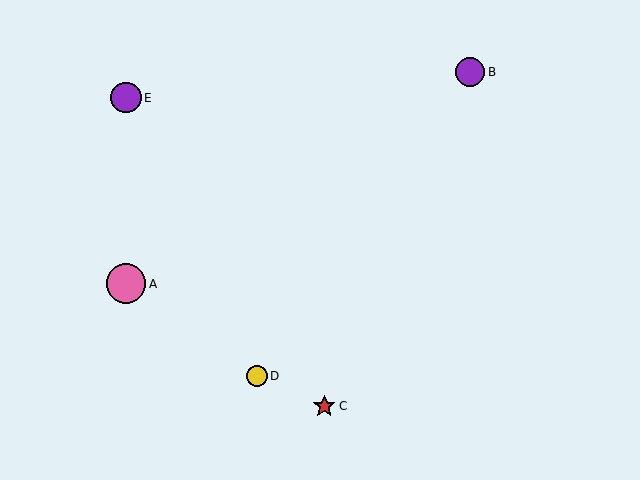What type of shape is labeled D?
Shape D is a yellow circle.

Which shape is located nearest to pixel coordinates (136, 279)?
The pink circle (labeled A) at (126, 284) is nearest to that location.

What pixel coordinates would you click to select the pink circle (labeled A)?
Click at (126, 284) to select the pink circle A.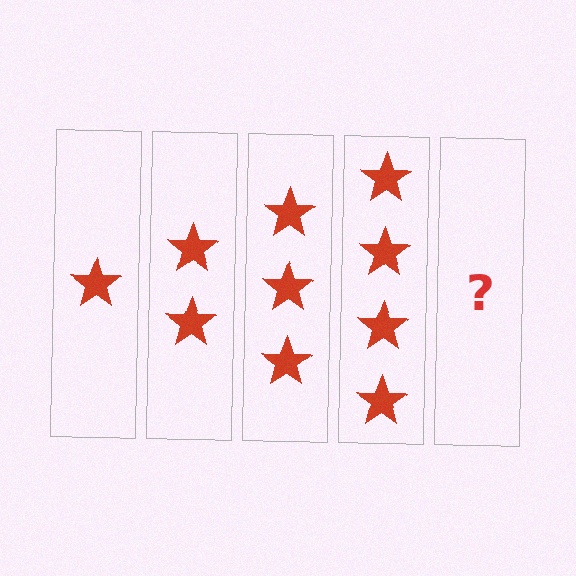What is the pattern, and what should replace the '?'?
The pattern is that each step adds one more star. The '?' should be 5 stars.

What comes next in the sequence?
The next element should be 5 stars.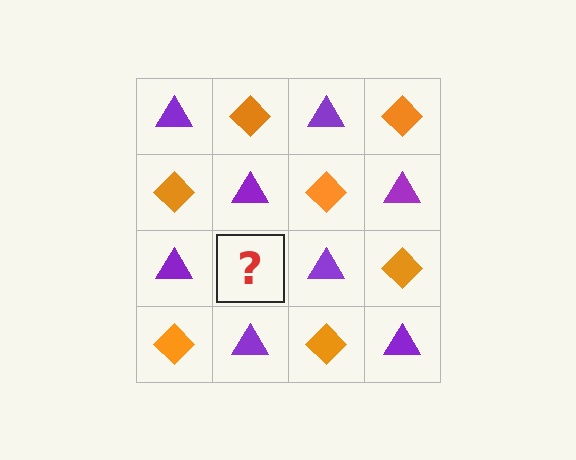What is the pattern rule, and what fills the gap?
The rule is that it alternates purple triangle and orange diamond in a checkerboard pattern. The gap should be filled with an orange diamond.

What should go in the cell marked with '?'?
The missing cell should contain an orange diamond.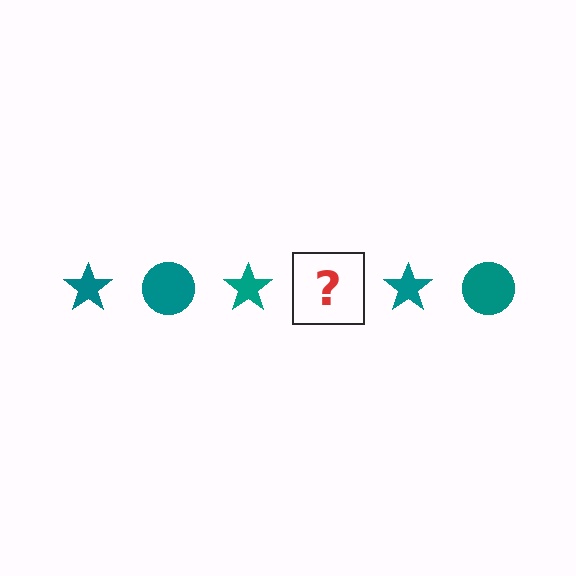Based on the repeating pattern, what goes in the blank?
The blank should be a teal circle.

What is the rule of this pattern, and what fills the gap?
The rule is that the pattern cycles through star, circle shapes in teal. The gap should be filled with a teal circle.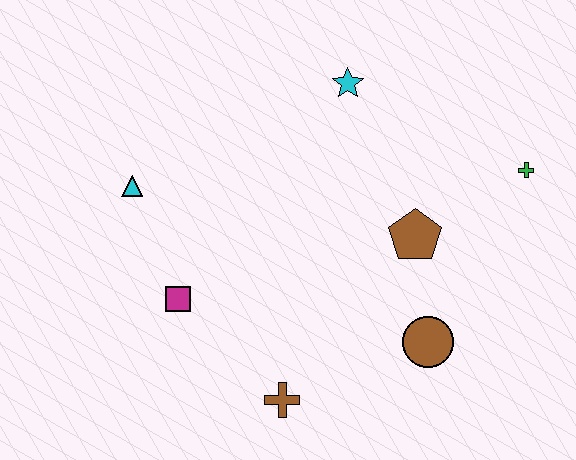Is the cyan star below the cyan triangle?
No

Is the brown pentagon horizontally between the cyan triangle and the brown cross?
No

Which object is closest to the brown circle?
The brown pentagon is closest to the brown circle.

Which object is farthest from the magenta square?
The green cross is farthest from the magenta square.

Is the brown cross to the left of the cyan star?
Yes